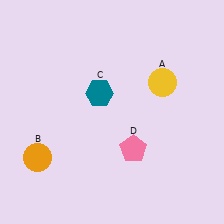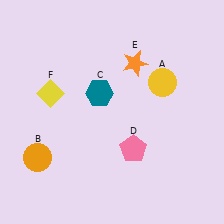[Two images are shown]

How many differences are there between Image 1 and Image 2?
There are 2 differences between the two images.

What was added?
An orange star (E), a yellow diamond (F) were added in Image 2.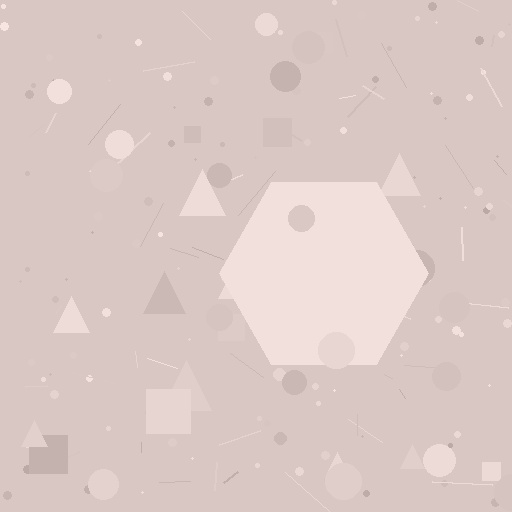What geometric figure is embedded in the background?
A hexagon is embedded in the background.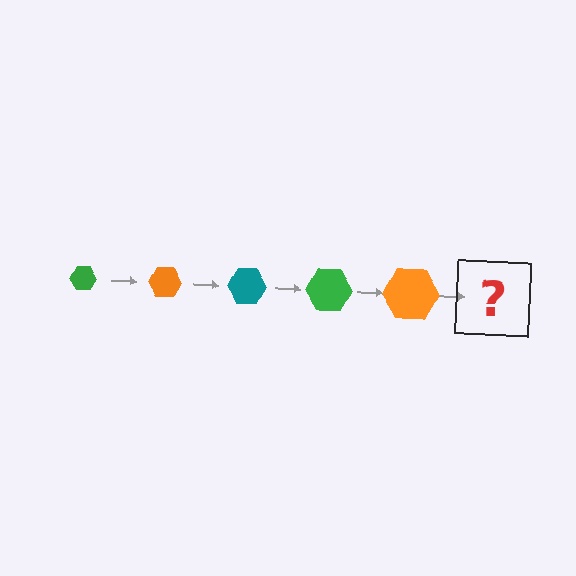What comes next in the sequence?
The next element should be a teal hexagon, larger than the previous one.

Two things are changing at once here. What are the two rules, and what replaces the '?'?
The two rules are that the hexagon grows larger each step and the color cycles through green, orange, and teal. The '?' should be a teal hexagon, larger than the previous one.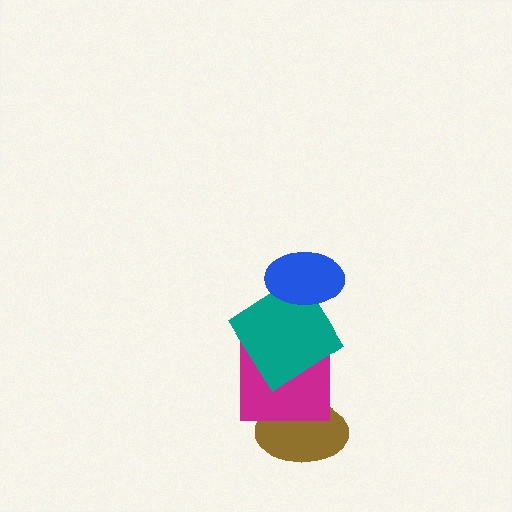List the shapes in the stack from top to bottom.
From top to bottom: the blue ellipse, the teal diamond, the magenta square, the brown ellipse.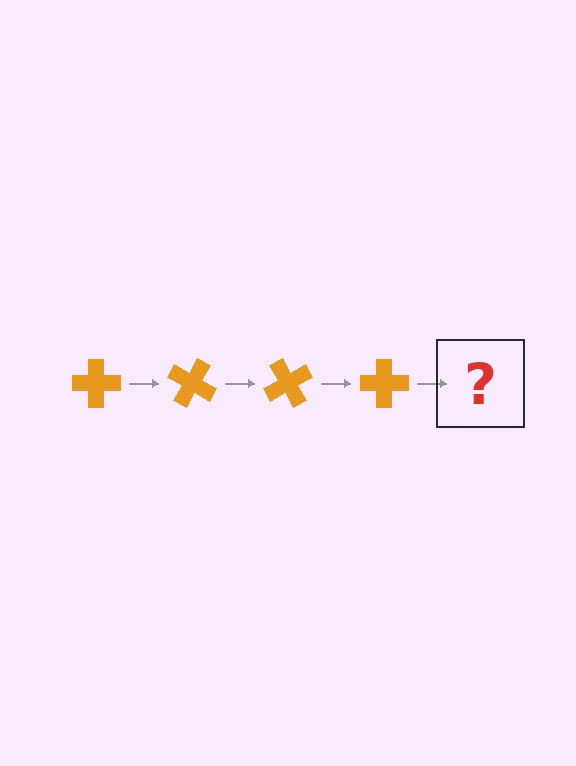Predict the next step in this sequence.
The next step is an orange cross rotated 120 degrees.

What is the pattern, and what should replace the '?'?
The pattern is that the cross rotates 30 degrees each step. The '?' should be an orange cross rotated 120 degrees.